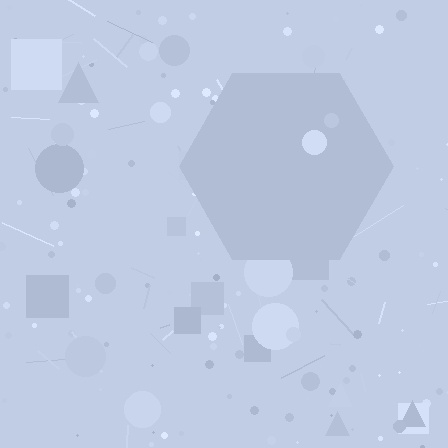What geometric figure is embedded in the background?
A hexagon is embedded in the background.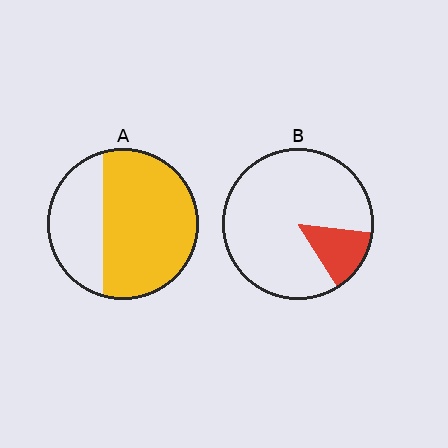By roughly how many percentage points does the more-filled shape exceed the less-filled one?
By roughly 50 percentage points (A over B).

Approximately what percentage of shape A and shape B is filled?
A is approximately 65% and B is approximately 15%.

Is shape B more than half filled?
No.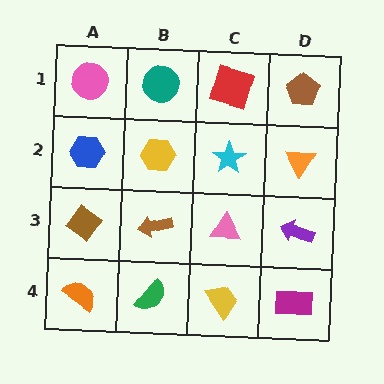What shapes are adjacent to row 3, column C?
A cyan star (row 2, column C), a yellow trapezoid (row 4, column C), a brown arrow (row 3, column B), a purple arrow (row 3, column D).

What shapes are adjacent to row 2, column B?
A teal circle (row 1, column B), a brown arrow (row 3, column B), a blue hexagon (row 2, column A), a cyan star (row 2, column C).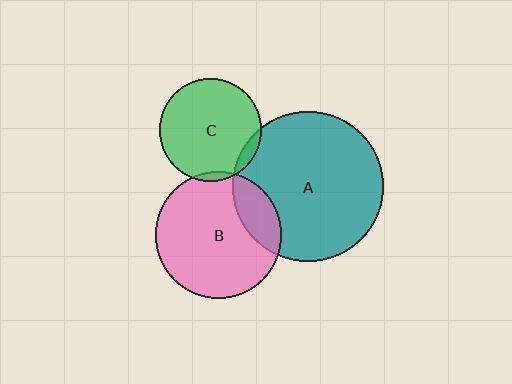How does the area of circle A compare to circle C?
Approximately 2.2 times.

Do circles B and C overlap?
Yes.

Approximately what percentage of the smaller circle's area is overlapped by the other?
Approximately 5%.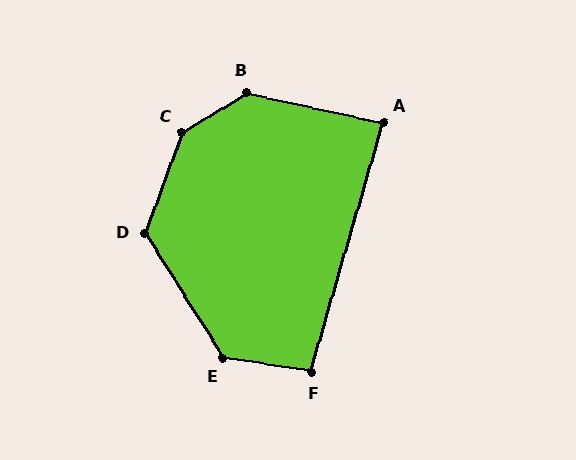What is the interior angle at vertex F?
Approximately 97 degrees (obtuse).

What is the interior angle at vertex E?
Approximately 131 degrees (obtuse).